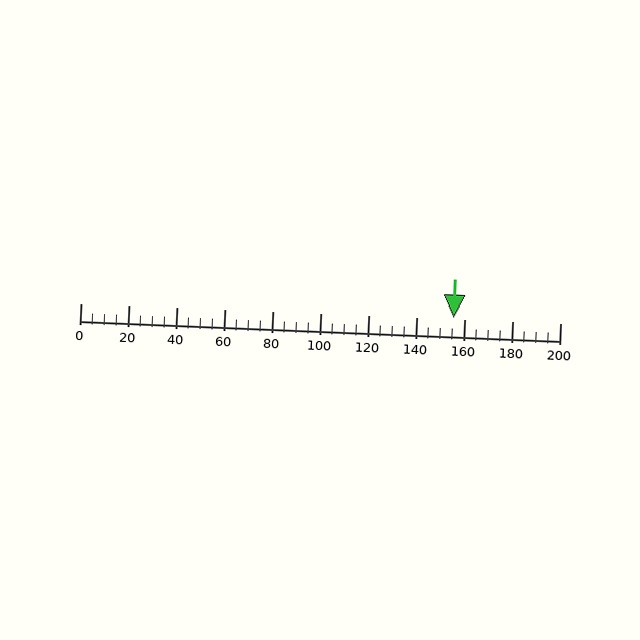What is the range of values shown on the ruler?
The ruler shows values from 0 to 200.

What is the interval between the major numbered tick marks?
The major tick marks are spaced 20 units apart.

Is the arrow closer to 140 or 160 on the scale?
The arrow is closer to 160.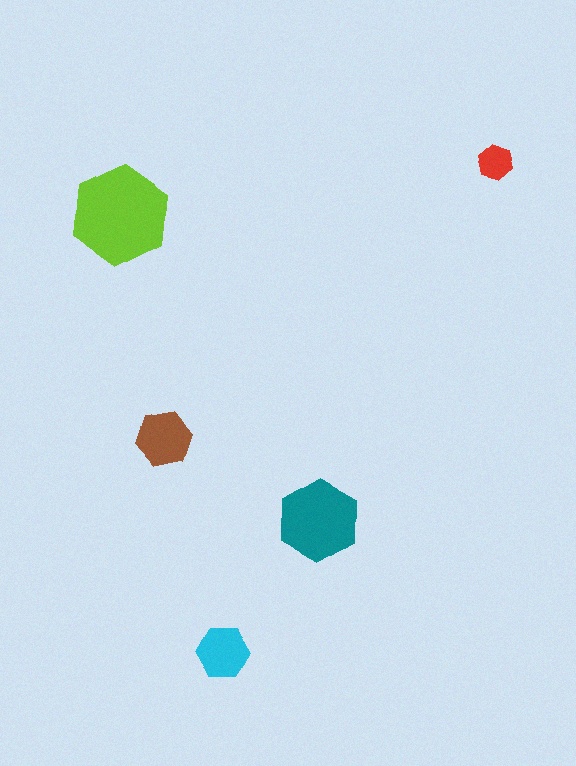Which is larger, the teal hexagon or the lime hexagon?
The lime one.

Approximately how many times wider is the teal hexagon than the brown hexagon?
About 1.5 times wider.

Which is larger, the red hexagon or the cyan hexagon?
The cyan one.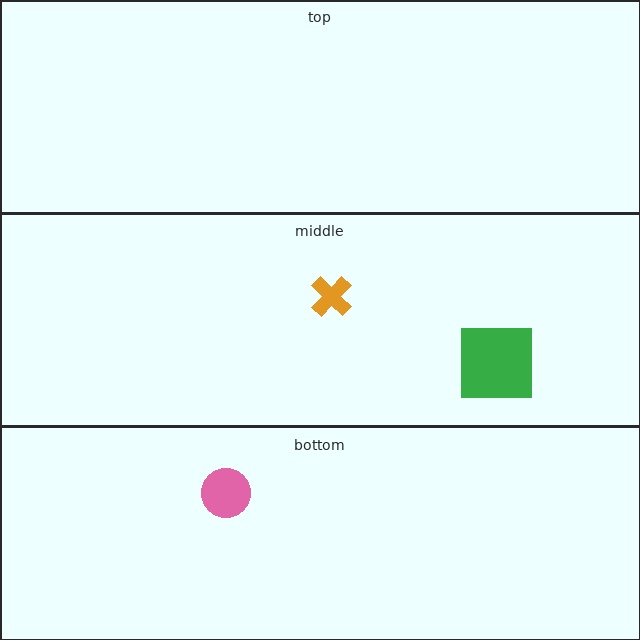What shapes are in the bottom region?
The pink circle.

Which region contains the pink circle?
The bottom region.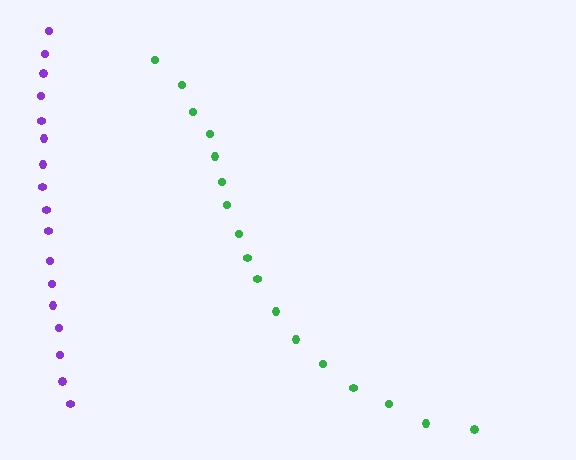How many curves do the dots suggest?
There are 2 distinct paths.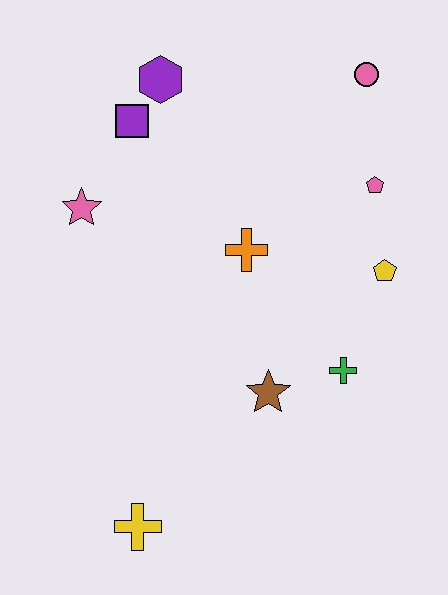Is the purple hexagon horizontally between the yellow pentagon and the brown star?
No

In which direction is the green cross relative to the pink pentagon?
The green cross is below the pink pentagon.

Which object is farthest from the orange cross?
The yellow cross is farthest from the orange cross.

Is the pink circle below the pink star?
No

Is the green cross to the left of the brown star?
No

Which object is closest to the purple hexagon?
The purple square is closest to the purple hexagon.